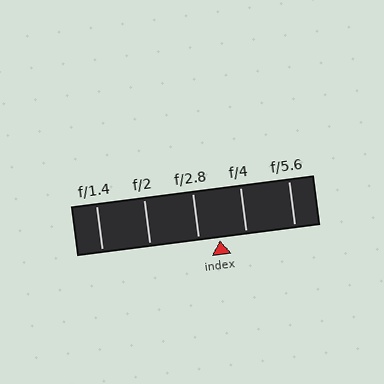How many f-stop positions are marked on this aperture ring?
There are 5 f-stop positions marked.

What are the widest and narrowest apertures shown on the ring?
The widest aperture shown is f/1.4 and the narrowest is f/5.6.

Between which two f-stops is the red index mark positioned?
The index mark is between f/2.8 and f/4.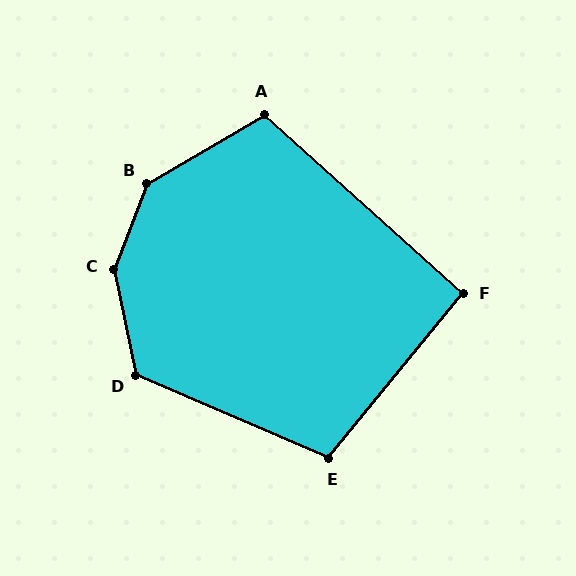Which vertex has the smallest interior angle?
F, at approximately 93 degrees.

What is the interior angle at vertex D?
Approximately 125 degrees (obtuse).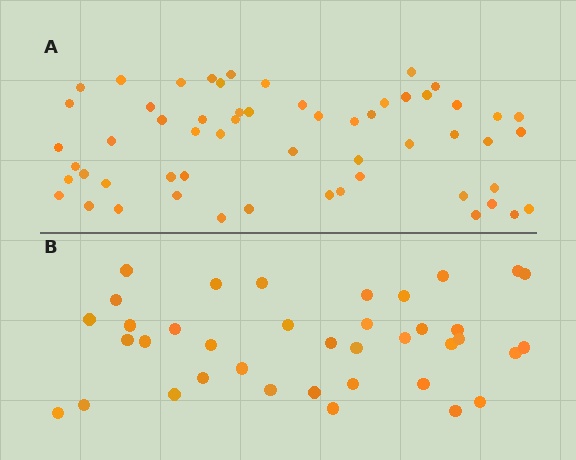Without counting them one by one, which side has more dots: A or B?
Region A (the top region) has more dots.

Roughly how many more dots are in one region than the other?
Region A has approximately 20 more dots than region B.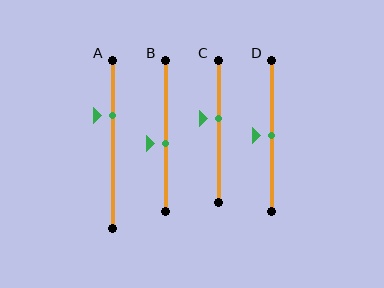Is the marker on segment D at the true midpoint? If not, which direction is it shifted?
Yes, the marker on segment D is at the true midpoint.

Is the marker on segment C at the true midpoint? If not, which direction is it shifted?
No, the marker on segment C is shifted upward by about 9% of the segment length.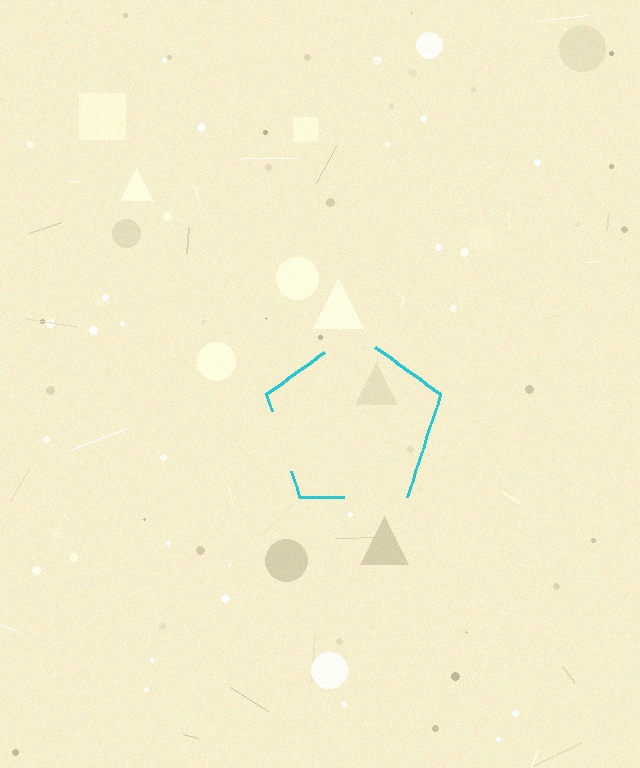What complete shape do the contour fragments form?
The contour fragments form a pentagon.